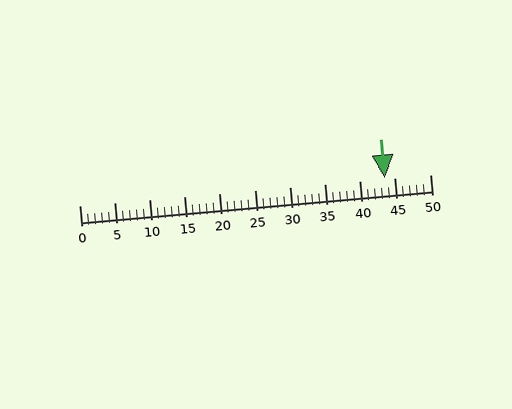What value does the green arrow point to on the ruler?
The green arrow points to approximately 44.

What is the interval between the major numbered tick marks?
The major tick marks are spaced 5 units apart.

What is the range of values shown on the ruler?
The ruler shows values from 0 to 50.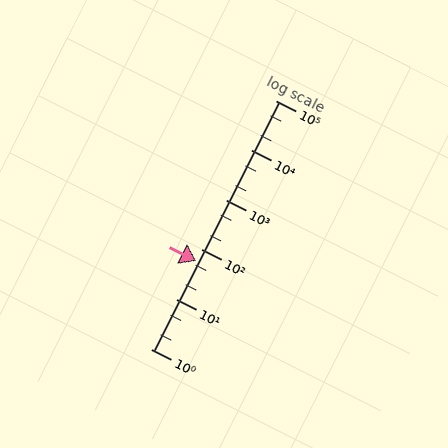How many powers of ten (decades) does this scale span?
The scale spans 5 decades, from 1 to 100000.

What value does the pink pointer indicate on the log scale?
The pointer indicates approximately 59.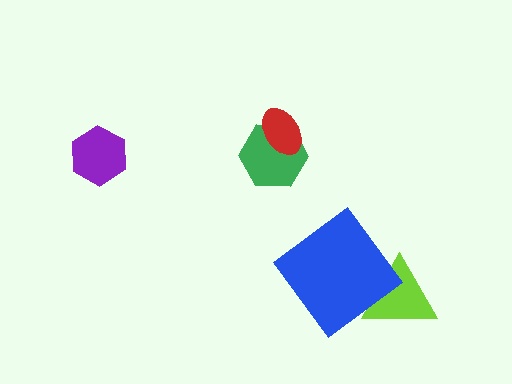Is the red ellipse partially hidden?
No, no other shape covers it.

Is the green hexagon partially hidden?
Yes, it is partially covered by another shape.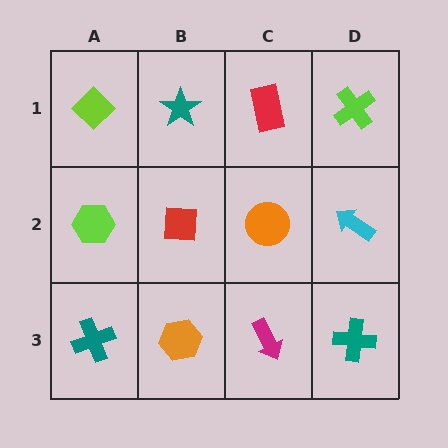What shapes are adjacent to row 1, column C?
An orange circle (row 2, column C), a teal star (row 1, column B), a lime cross (row 1, column D).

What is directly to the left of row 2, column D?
An orange circle.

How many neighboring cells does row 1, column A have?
2.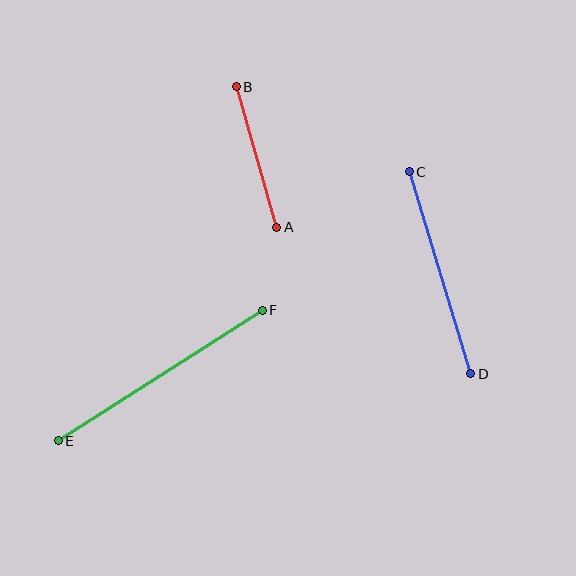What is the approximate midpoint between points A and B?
The midpoint is at approximately (257, 157) pixels.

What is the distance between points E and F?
The distance is approximately 242 pixels.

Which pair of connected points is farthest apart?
Points E and F are farthest apart.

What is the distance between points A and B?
The distance is approximately 146 pixels.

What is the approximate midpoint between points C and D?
The midpoint is at approximately (440, 273) pixels.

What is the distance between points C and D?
The distance is approximately 211 pixels.